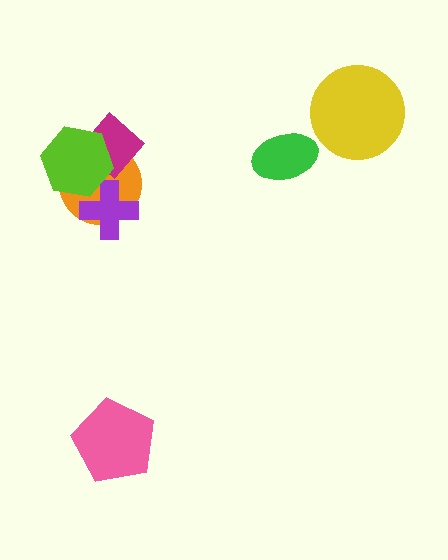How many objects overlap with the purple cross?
2 objects overlap with the purple cross.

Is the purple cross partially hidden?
Yes, it is partially covered by another shape.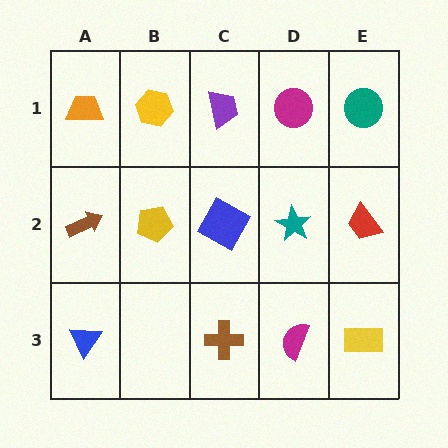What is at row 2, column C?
A blue square.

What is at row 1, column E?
A teal circle.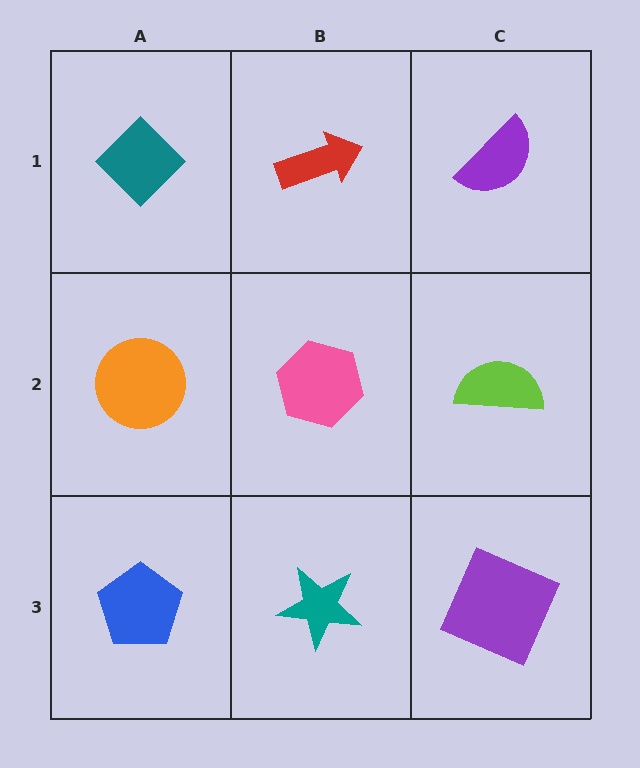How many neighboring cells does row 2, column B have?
4.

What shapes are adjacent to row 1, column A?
An orange circle (row 2, column A), a red arrow (row 1, column B).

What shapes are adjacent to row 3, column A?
An orange circle (row 2, column A), a teal star (row 3, column B).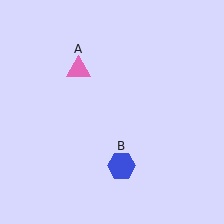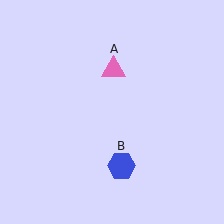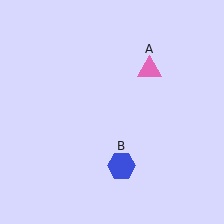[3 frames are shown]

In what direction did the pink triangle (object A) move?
The pink triangle (object A) moved right.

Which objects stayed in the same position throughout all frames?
Blue hexagon (object B) remained stationary.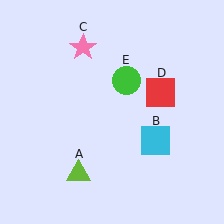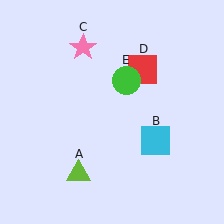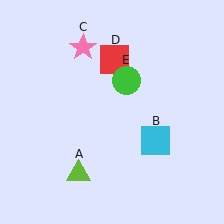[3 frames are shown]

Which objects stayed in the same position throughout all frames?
Lime triangle (object A) and cyan square (object B) and pink star (object C) and green circle (object E) remained stationary.